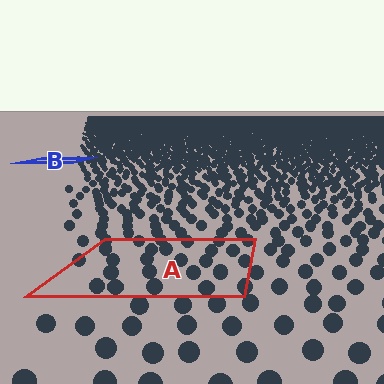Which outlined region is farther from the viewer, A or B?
Region B is farther from the viewer — the texture elements inside it appear smaller and more densely packed.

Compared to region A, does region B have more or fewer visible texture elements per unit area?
Region B has more texture elements per unit area — they are packed more densely because it is farther away.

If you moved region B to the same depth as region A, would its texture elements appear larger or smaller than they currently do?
They would appear larger. At a closer depth, the same texture elements are projected at a bigger on-screen size.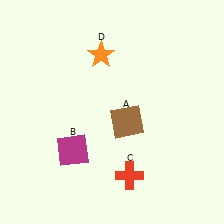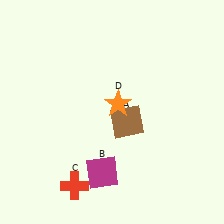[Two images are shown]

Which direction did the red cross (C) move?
The red cross (C) moved left.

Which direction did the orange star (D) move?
The orange star (D) moved down.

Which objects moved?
The objects that moved are: the magenta square (B), the red cross (C), the orange star (D).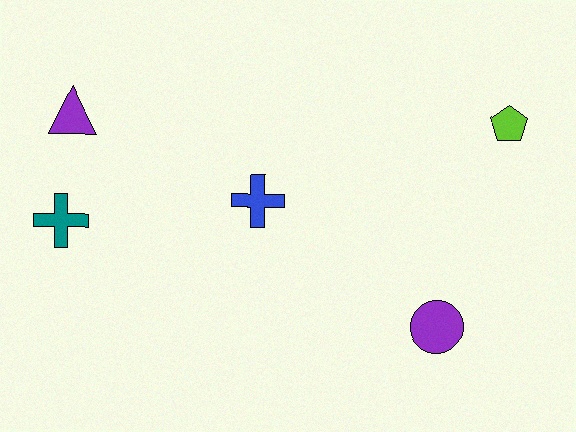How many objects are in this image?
There are 5 objects.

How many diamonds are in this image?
There are no diamonds.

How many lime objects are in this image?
There is 1 lime object.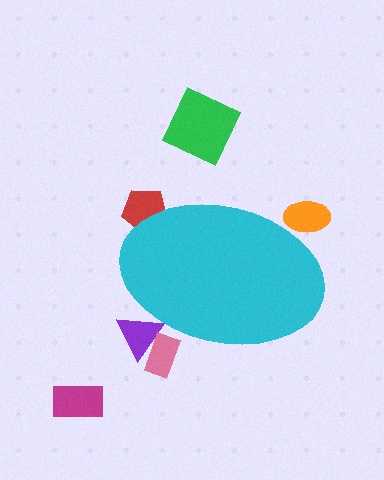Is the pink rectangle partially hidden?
Yes, the pink rectangle is partially hidden behind the cyan ellipse.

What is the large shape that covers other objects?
A cyan ellipse.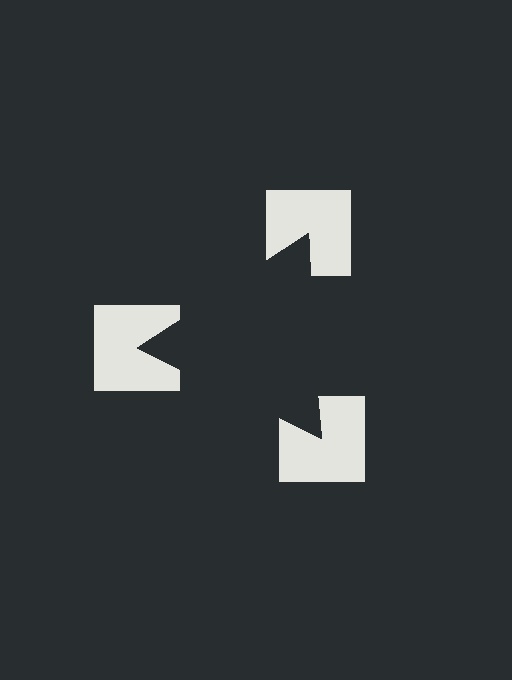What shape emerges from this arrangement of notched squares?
An illusory triangle — its edges are inferred from the aligned wedge cuts in the notched squares, not physically drawn.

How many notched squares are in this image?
There are 3 — one at each vertex of the illusory triangle.